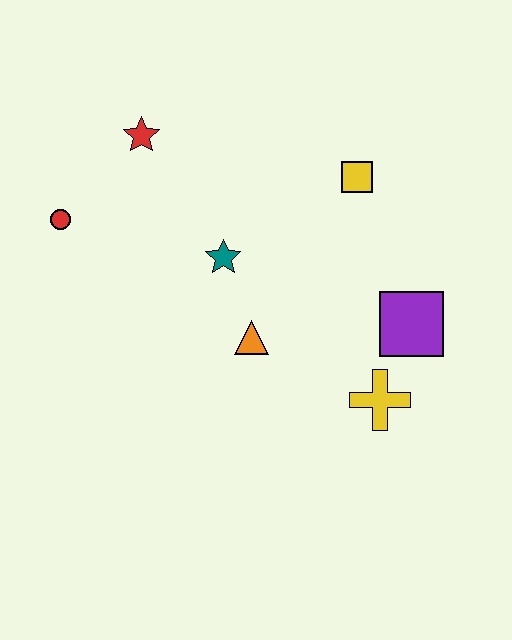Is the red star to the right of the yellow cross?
No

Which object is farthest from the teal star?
The yellow cross is farthest from the teal star.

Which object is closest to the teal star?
The orange triangle is closest to the teal star.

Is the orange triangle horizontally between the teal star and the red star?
No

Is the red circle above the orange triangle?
Yes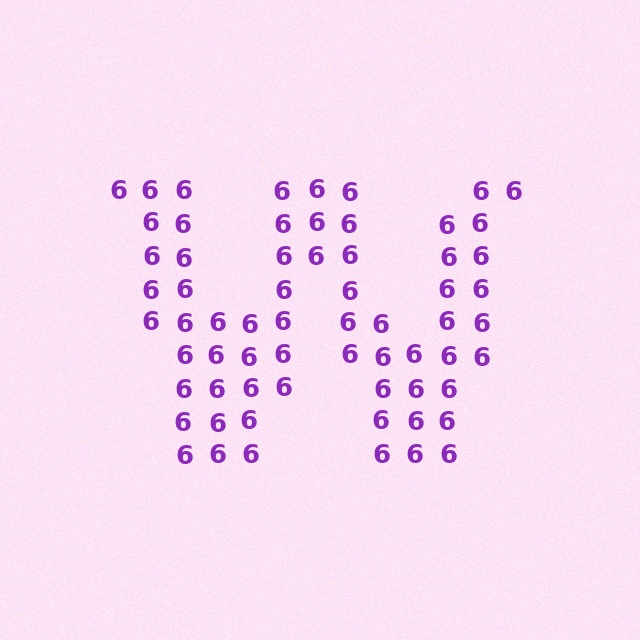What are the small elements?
The small elements are digit 6's.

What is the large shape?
The large shape is the letter W.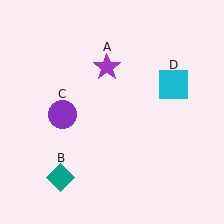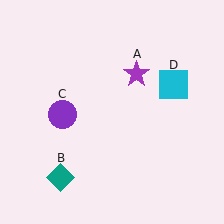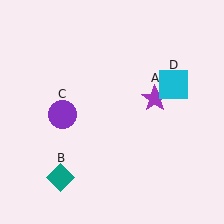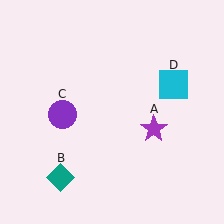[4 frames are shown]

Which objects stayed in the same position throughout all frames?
Teal diamond (object B) and purple circle (object C) and cyan square (object D) remained stationary.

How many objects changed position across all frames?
1 object changed position: purple star (object A).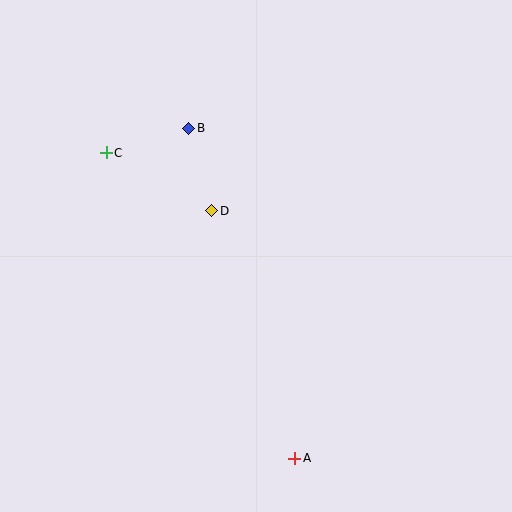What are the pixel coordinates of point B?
Point B is at (189, 128).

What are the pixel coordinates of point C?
Point C is at (106, 153).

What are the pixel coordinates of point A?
Point A is at (295, 458).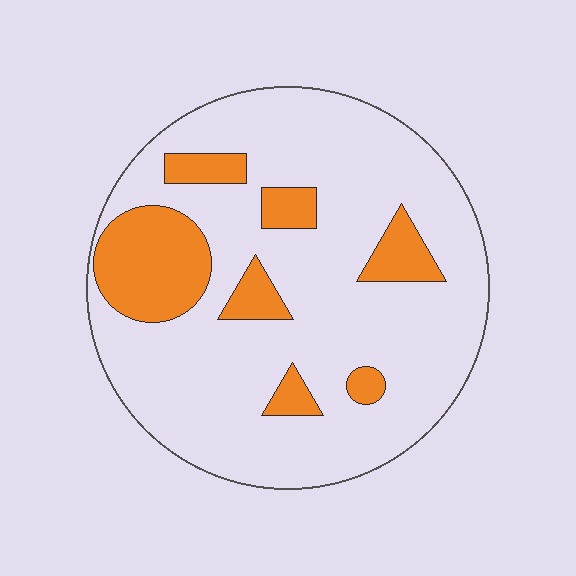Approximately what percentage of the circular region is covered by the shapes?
Approximately 20%.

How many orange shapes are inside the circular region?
7.